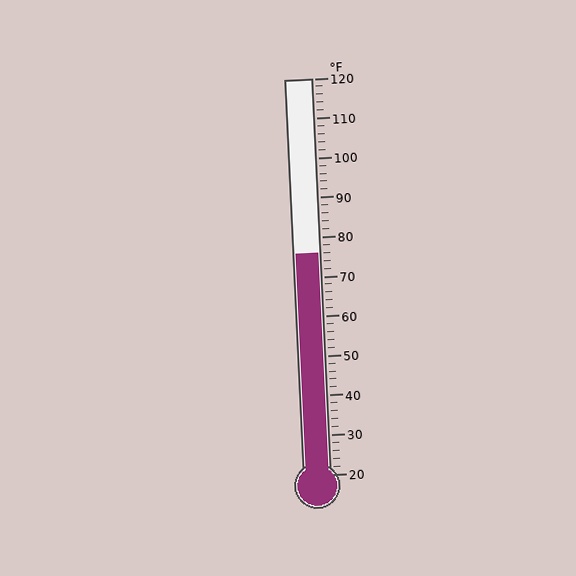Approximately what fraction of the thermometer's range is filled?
The thermometer is filled to approximately 55% of its range.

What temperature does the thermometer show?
The thermometer shows approximately 76°F.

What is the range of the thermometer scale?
The thermometer scale ranges from 20°F to 120°F.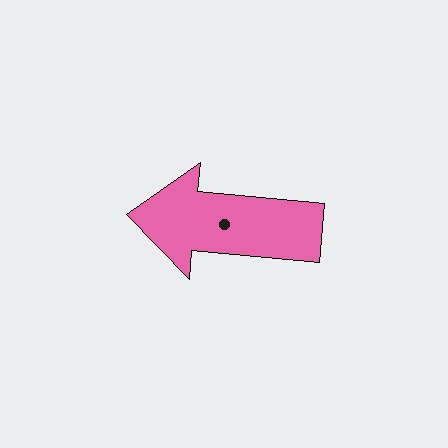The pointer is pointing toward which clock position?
Roughly 9 o'clock.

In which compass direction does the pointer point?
West.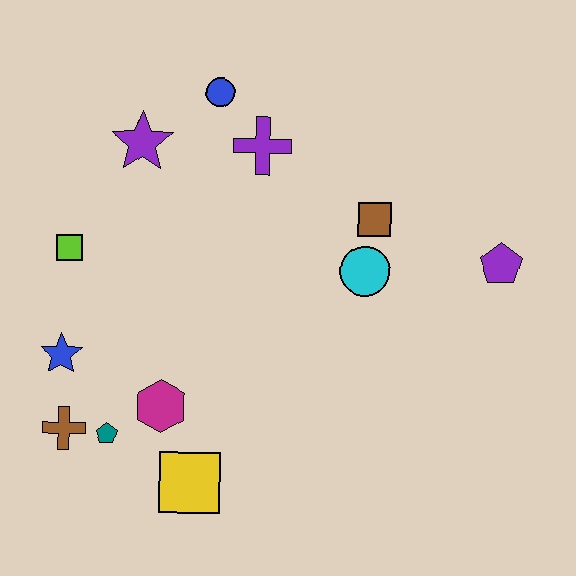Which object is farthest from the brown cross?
The purple pentagon is farthest from the brown cross.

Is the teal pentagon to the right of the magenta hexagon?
No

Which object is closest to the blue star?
The brown cross is closest to the blue star.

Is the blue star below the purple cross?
Yes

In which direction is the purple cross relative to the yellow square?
The purple cross is above the yellow square.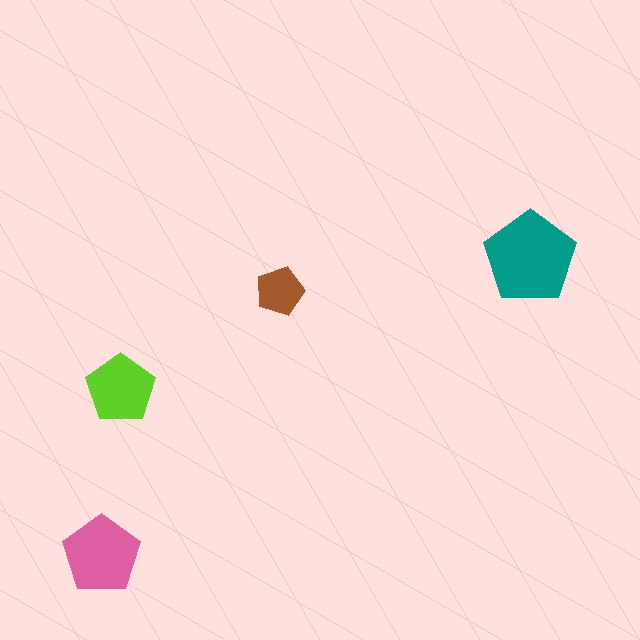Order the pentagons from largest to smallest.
the teal one, the pink one, the lime one, the brown one.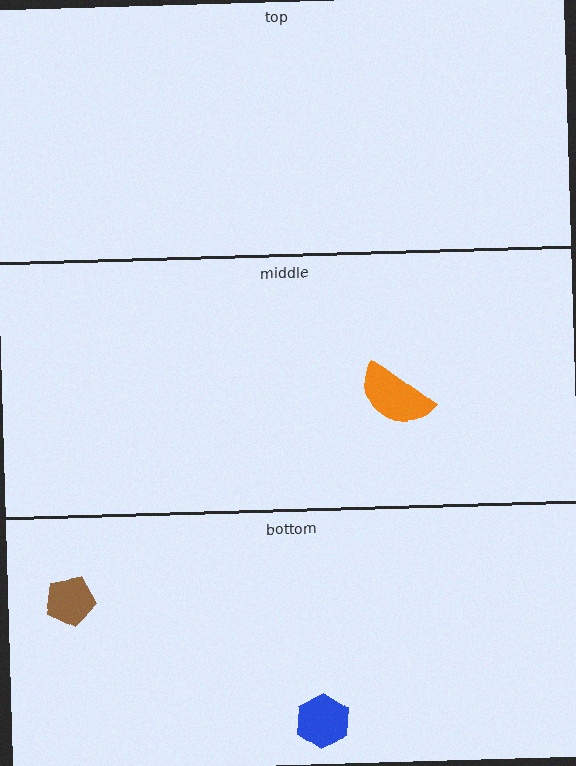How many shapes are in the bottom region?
2.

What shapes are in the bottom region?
The brown pentagon, the blue hexagon.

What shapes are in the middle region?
The orange semicircle.